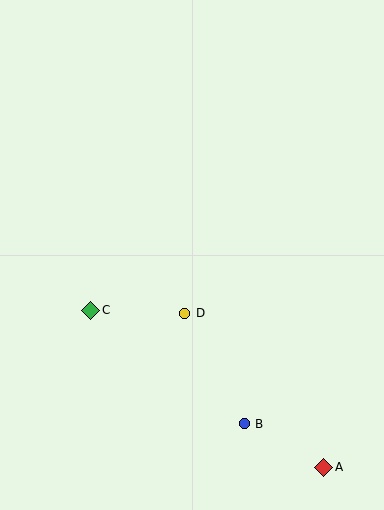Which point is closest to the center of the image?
Point D at (185, 313) is closest to the center.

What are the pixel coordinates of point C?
Point C is at (91, 310).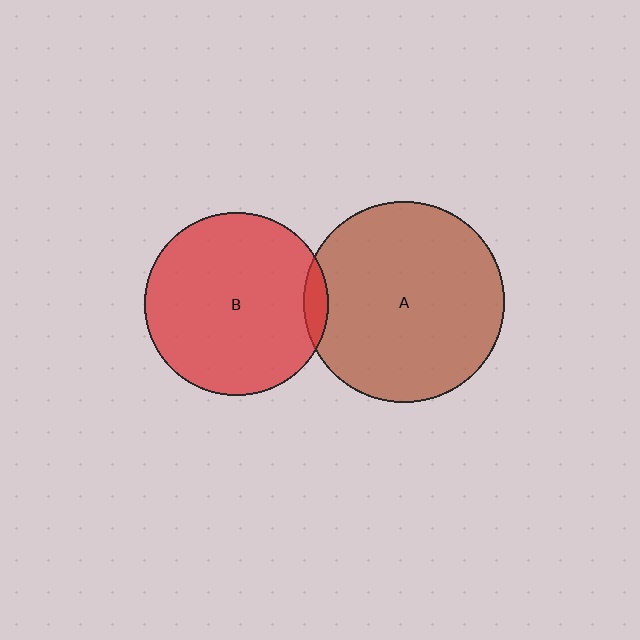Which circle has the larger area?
Circle A (brown).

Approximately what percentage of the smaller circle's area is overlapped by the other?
Approximately 5%.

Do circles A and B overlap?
Yes.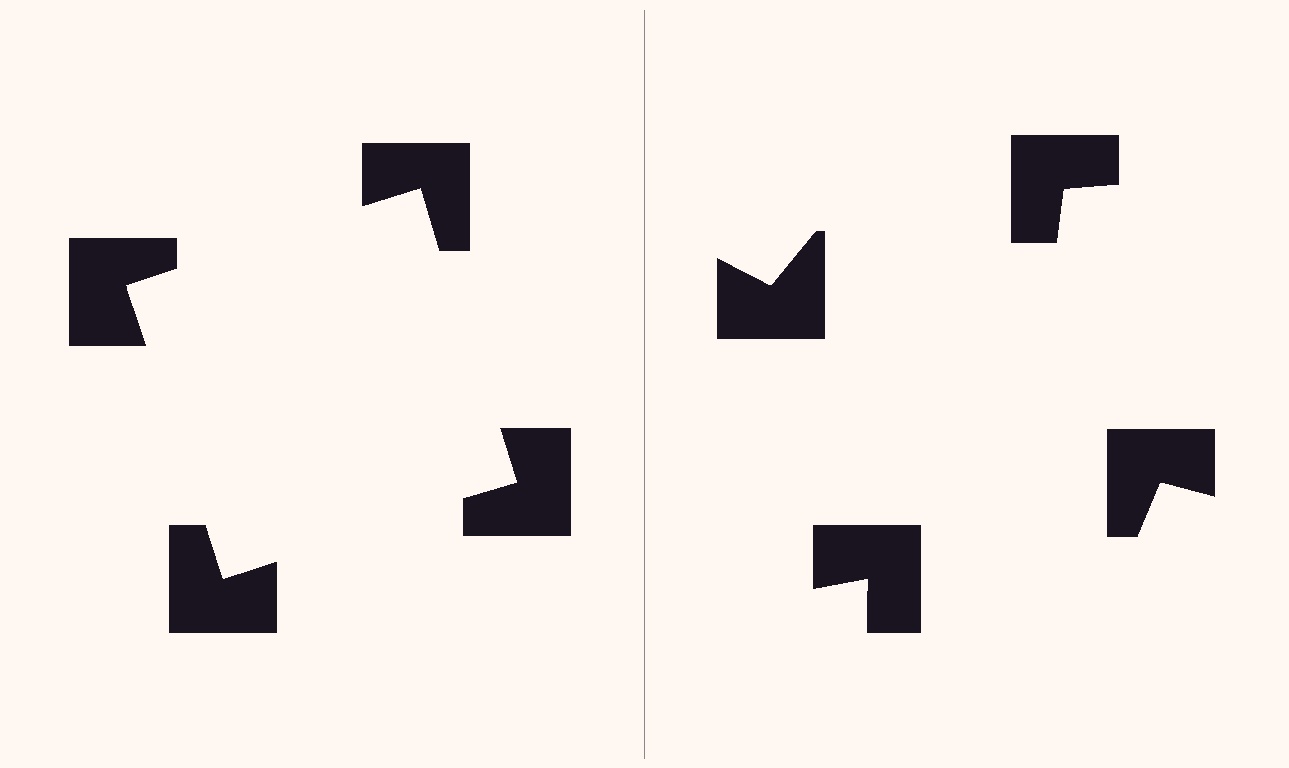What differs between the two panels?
The notched squares are positioned identically on both sides; only the wedge orientations differ. On the left they align to a square; on the right they are misaligned.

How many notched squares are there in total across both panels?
8 — 4 on each side.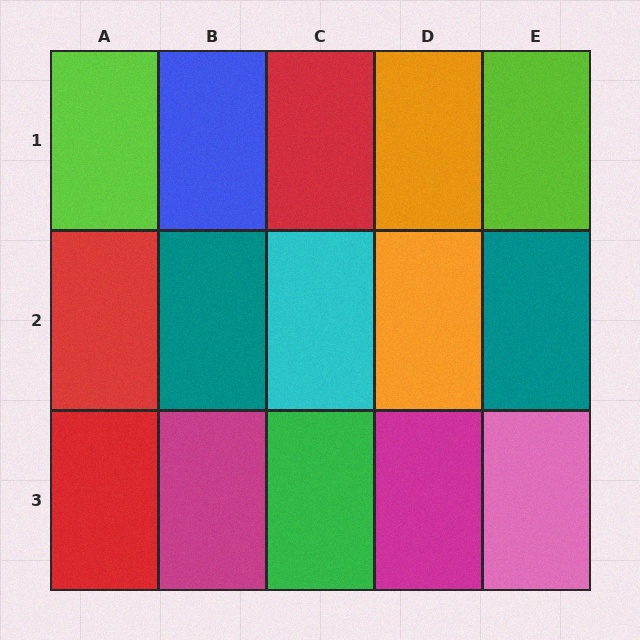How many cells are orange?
2 cells are orange.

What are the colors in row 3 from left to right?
Red, magenta, green, magenta, pink.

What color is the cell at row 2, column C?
Cyan.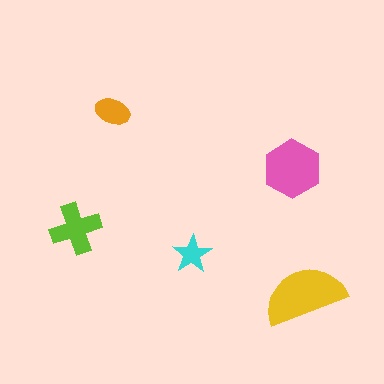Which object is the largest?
The yellow semicircle.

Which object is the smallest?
The cyan star.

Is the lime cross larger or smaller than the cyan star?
Larger.